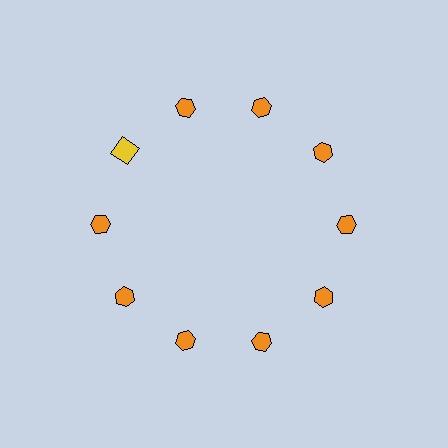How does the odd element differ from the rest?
It differs in both color (yellow instead of orange) and shape (square instead of hexagon).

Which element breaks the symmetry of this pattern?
The yellow square at roughly the 10 o'clock position breaks the symmetry. All other shapes are orange hexagons.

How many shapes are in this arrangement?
There are 10 shapes arranged in a ring pattern.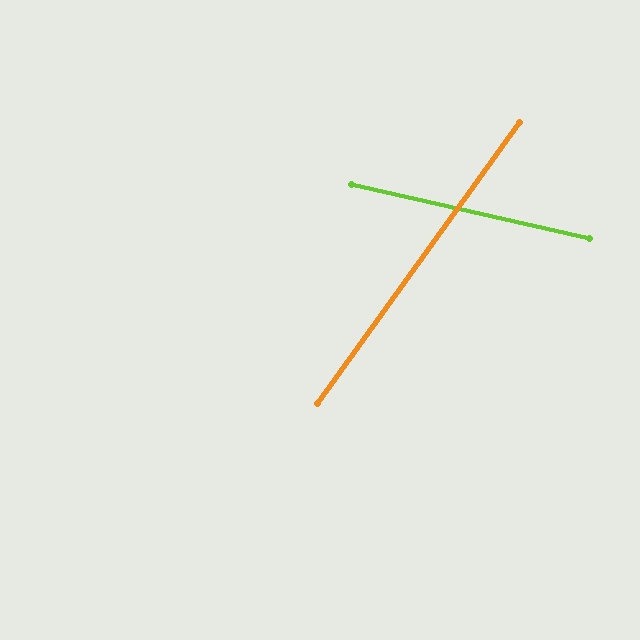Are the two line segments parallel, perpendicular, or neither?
Neither parallel nor perpendicular — they differ by about 67°.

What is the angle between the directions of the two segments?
Approximately 67 degrees.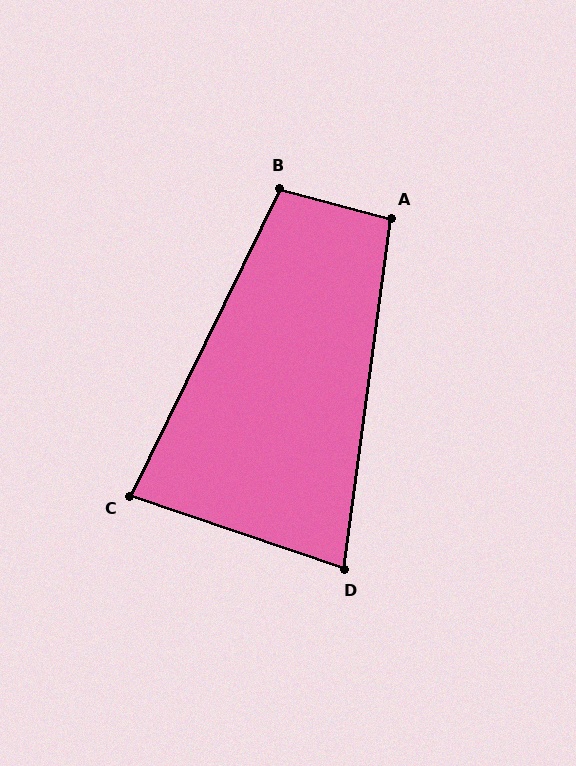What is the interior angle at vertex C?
Approximately 83 degrees (acute).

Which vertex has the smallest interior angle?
D, at approximately 79 degrees.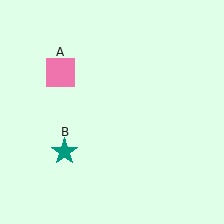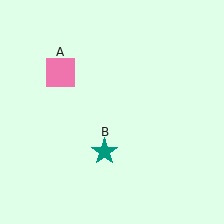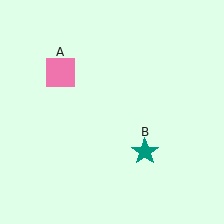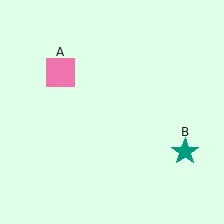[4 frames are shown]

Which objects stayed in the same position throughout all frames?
Pink square (object A) remained stationary.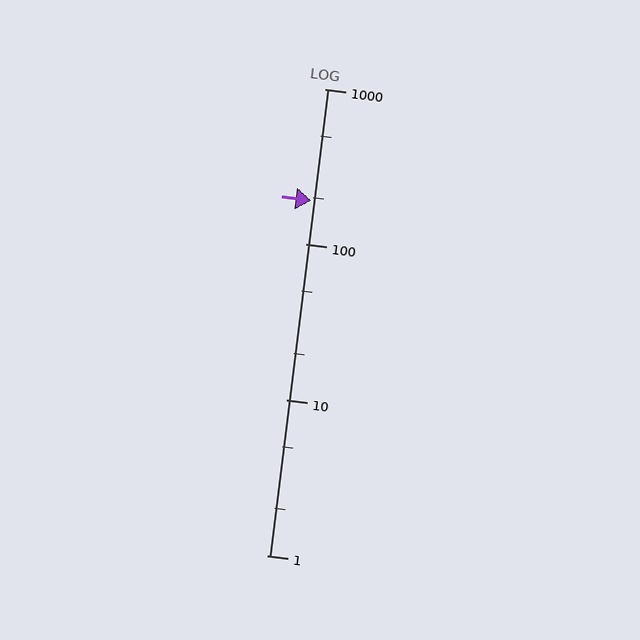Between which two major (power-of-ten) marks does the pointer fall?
The pointer is between 100 and 1000.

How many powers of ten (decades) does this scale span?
The scale spans 3 decades, from 1 to 1000.